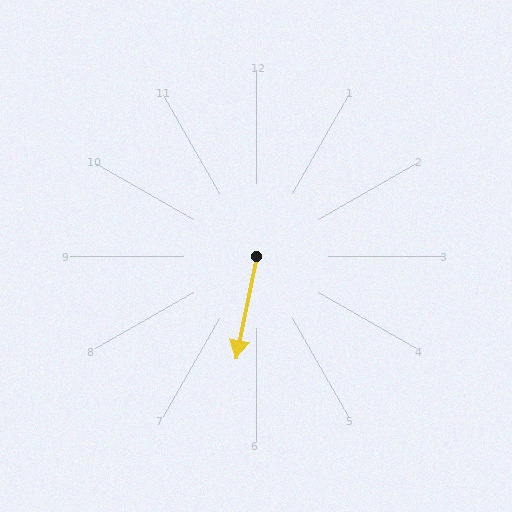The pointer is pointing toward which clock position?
Roughly 6 o'clock.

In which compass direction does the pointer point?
South.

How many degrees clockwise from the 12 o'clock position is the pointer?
Approximately 191 degrees.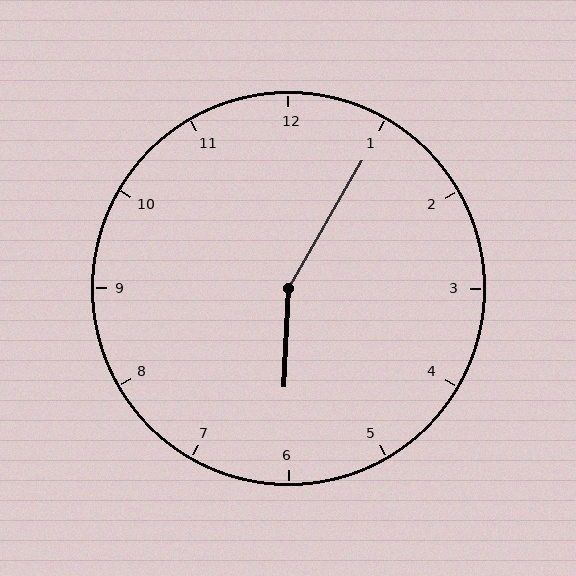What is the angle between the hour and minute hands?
Approximately 152 degrees.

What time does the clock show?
6:05.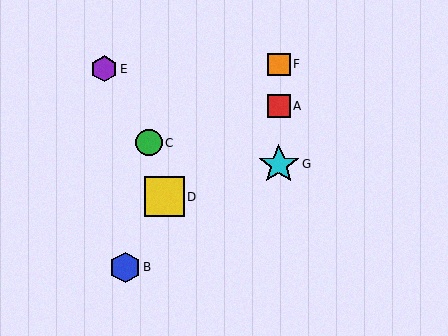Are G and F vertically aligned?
Yes, both are at x≈279.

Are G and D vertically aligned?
No, G is at x≈279 and D is at x≈164.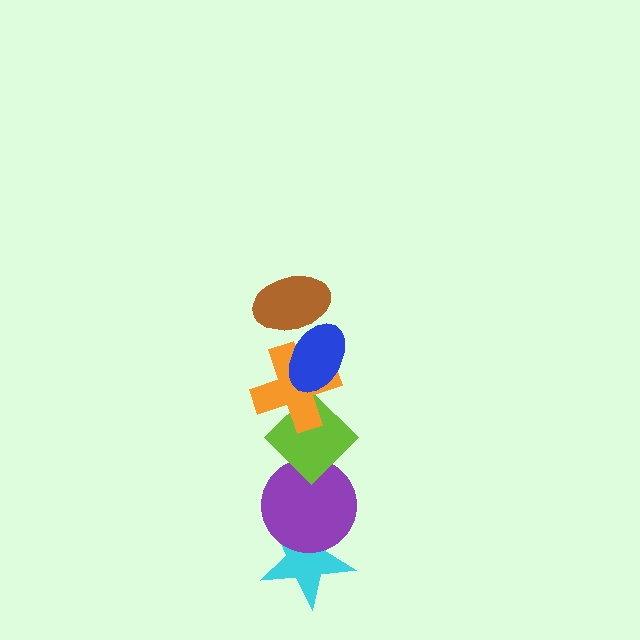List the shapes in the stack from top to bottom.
From top to bottom: the brown ellipse, the blue ellipse, the orange cross, the lime diamond, the purple circle, the cyan star.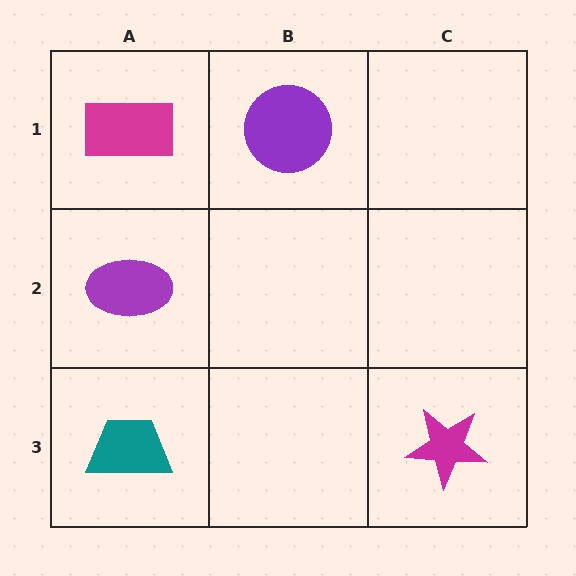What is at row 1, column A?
A magenta rectangle.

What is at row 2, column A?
A purple ellipse.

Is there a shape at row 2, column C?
No, that cell is empty.